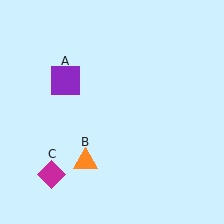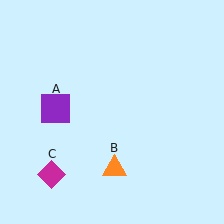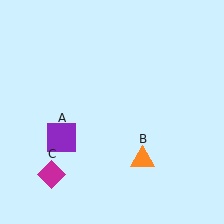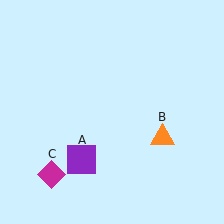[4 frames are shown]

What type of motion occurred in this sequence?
The purple square (object A), orange triangle (object B) rotated counterclockwise around the center of the scene.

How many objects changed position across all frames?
2 objects changed position: purple square (object A), orange triangle (object B).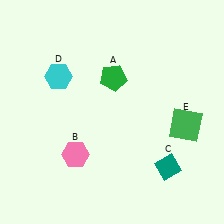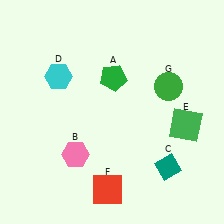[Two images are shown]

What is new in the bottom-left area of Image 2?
A red square (F) was added in the bottom-left area of Image 2.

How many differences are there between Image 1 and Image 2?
There are 2 differences between the two images.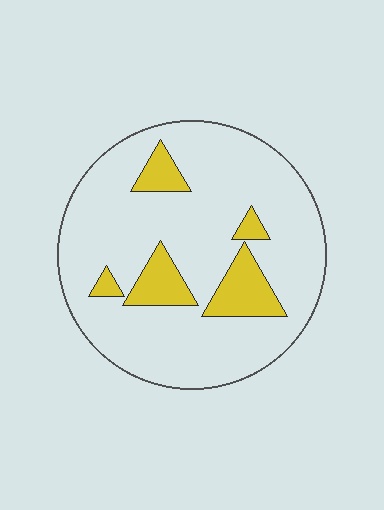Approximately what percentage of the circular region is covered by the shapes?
Approximately 15%.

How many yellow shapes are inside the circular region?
5.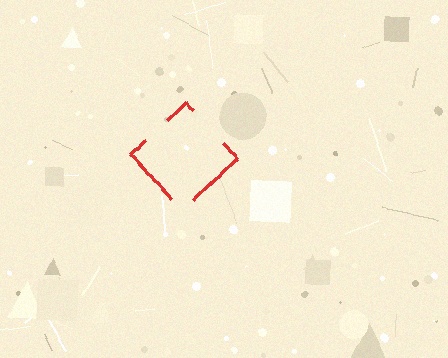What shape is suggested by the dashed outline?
The dashed outline suggests a diamond.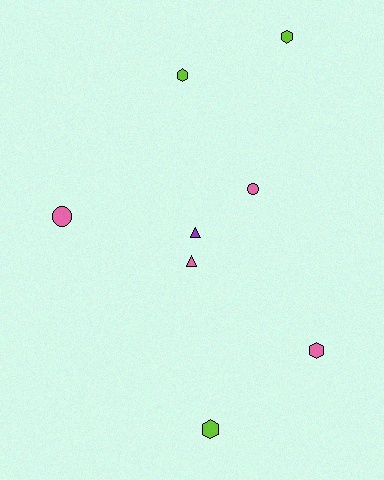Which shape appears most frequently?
Hexagon, with 4 objects.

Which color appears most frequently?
Pink, with 4 objects.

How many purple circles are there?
There are no purple circles.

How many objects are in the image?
There are 8 objects.